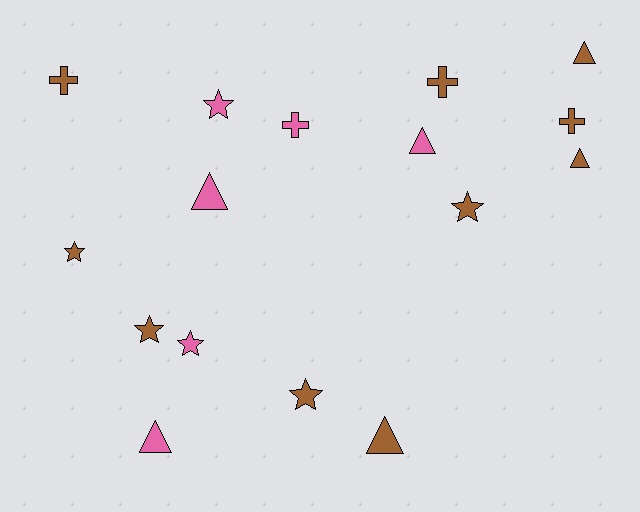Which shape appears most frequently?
Triangle, with 6 objects.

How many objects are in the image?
There are 16 objects.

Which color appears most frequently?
Brown, with 10 objects.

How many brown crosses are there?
There are 3 brown crosses.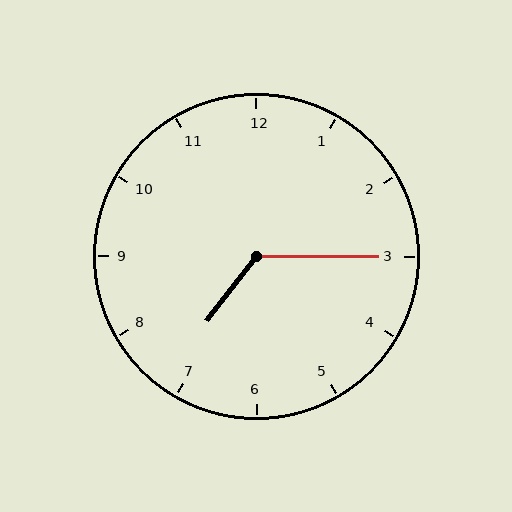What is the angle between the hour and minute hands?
Approximately 128 degrees.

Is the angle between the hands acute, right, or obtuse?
It is obtuse.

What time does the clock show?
7:15.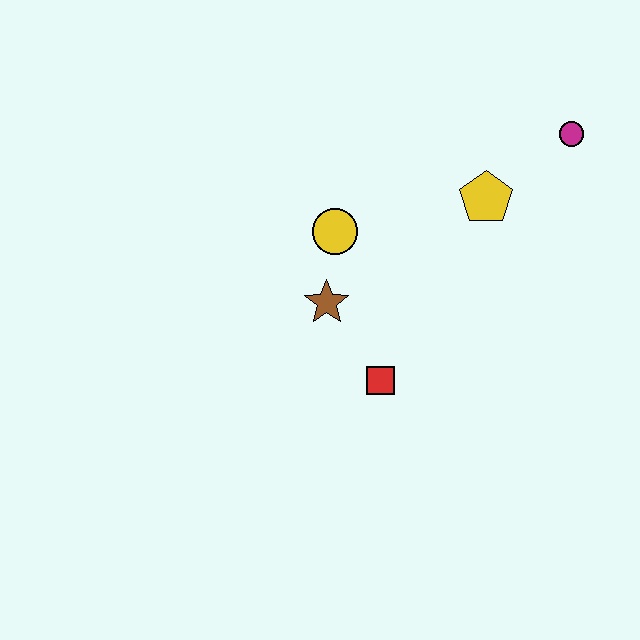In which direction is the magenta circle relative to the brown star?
The magenta circle is to the right of the brown star.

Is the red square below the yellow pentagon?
Yes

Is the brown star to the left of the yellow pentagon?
Yes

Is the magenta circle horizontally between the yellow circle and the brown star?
No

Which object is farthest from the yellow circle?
The magenta circle is farthest from the yellow circle.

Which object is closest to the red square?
The brown star is closest to the red square.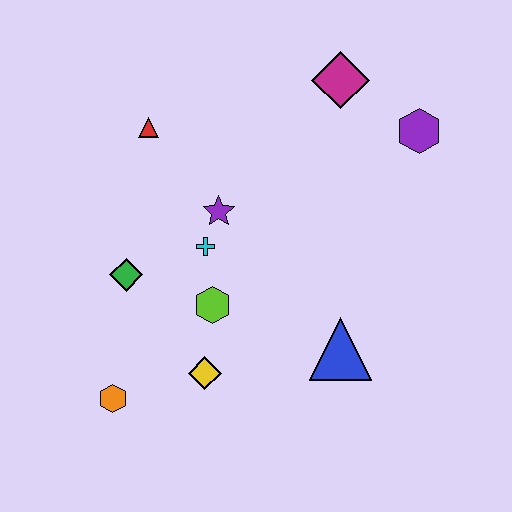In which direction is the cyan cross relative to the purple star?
The cyan cross is below the purple star.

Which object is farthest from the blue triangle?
The red triangle is farthest from the blue triangle.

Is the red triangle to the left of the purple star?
Yes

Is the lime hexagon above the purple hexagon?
No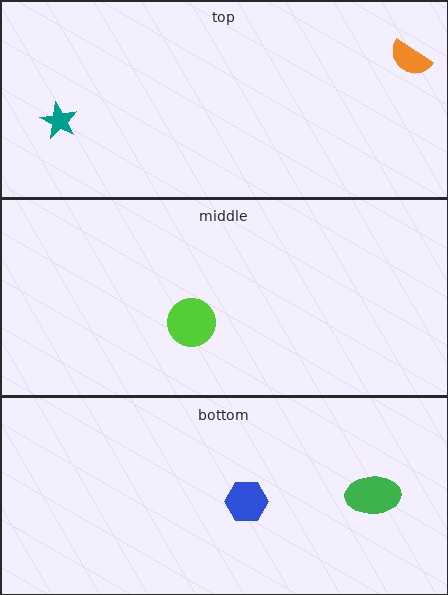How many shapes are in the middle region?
1.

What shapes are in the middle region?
The lime circle.